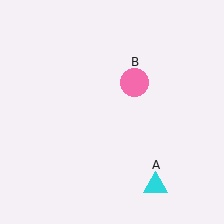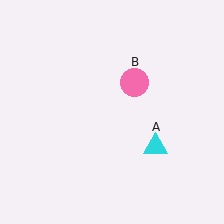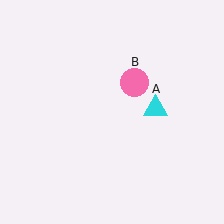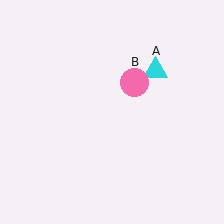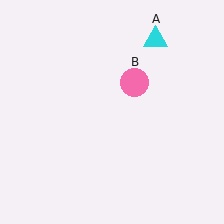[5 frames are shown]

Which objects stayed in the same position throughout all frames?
Pink circle (object B) remained stationary.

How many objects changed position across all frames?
1 object changed position: cyan triangle (object A).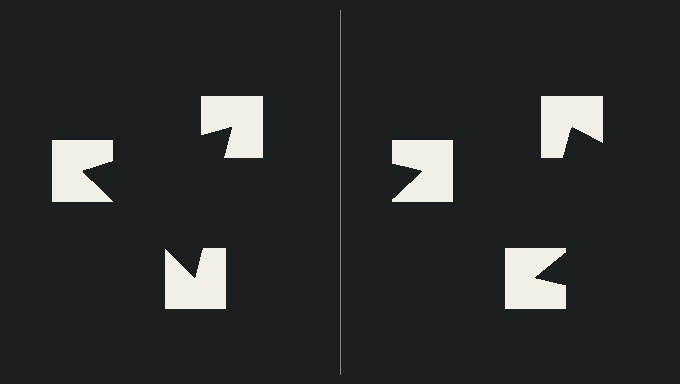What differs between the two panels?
The notched squares are positioned identically on both sides; only the wedge orientations differ. On the left they align to a triangle; on the right they are misaligned.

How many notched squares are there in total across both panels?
6 — 3 on each side.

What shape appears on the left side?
An illusory triangle.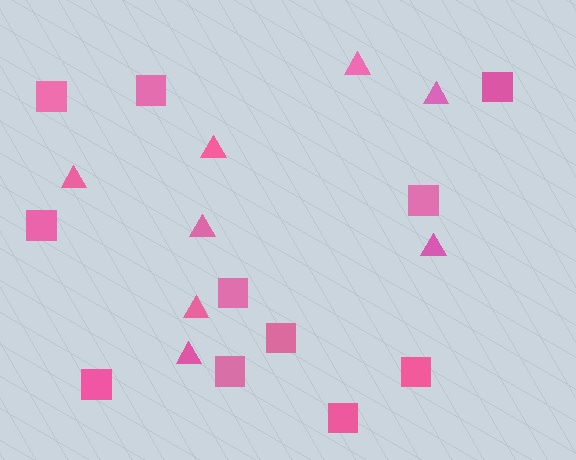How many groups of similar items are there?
There are 2 groups: one group of triangles (8) and one group of squares (11).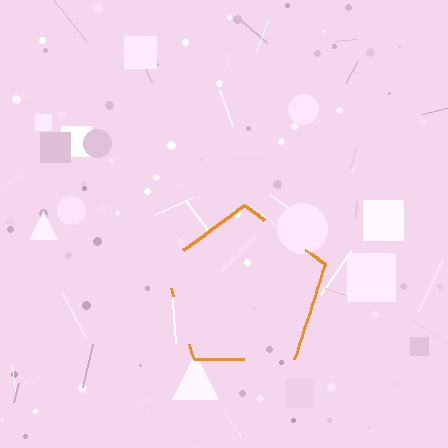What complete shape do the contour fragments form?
The contour fragments form a pentagon.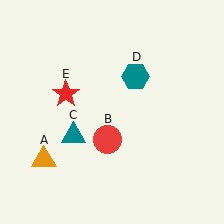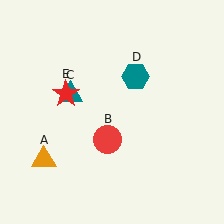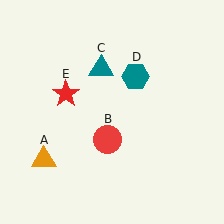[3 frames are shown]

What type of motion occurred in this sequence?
The teal triangle (object C) rotated clockwise around the center of the scene.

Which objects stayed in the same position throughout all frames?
Orange triangle (object A) and red circle (object B) and teal hexagon (object D) and red star (object E) remained stationary.